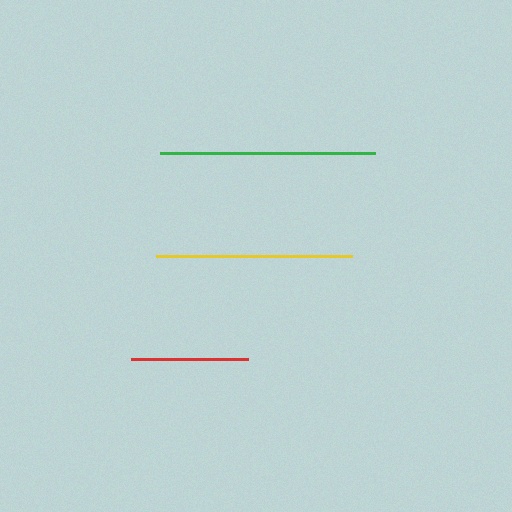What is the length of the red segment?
The red segment is approximately 117 pixels long.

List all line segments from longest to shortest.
From longest to shortest: green, yellow, red.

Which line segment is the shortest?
The red line is the shortest at approximately 117 pixels.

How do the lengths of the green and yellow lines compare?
The green and yellow lines are approximately the same length.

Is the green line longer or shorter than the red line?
The green line is longer than the red line.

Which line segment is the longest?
The green line is the longest at approximately 215 pixels.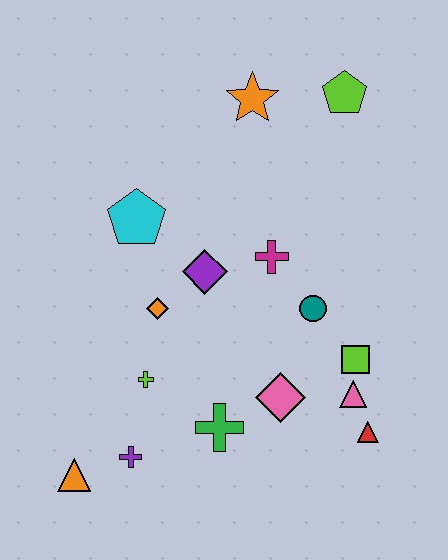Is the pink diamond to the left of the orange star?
No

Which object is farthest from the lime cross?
The lime pentagon is farthest from the lime cross.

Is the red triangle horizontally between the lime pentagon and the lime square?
No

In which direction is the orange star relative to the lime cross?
The orange star is above the lime cross.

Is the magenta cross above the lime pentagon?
No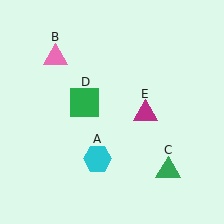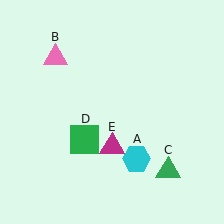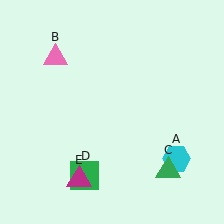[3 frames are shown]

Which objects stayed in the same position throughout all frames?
Pink triangle (object B) and green triangle (object C) remained stationary.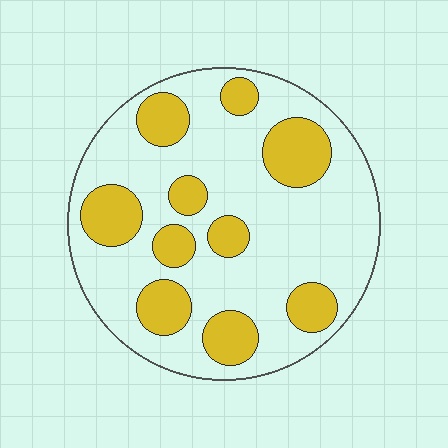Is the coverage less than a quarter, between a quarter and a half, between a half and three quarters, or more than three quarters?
Between a quarter and a half.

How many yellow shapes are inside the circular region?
10.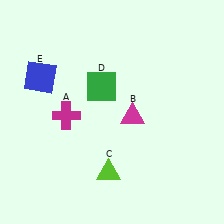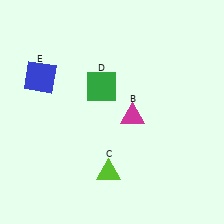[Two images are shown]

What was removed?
The magenta cross (A) was removed in Image 2.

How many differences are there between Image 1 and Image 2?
There is 1 difference between the two images.